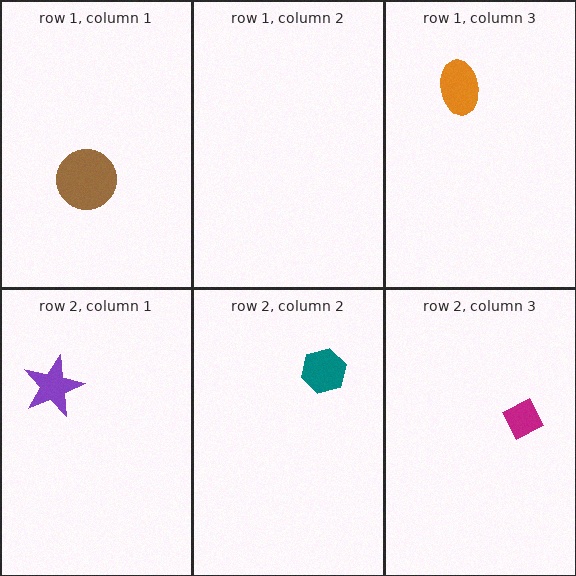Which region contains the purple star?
The row 2, column 1 region.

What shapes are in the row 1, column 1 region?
The brown circle.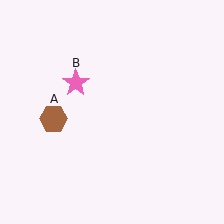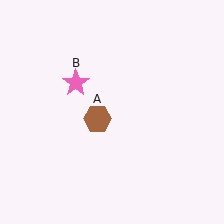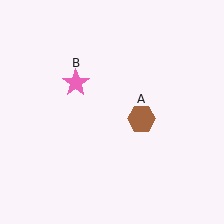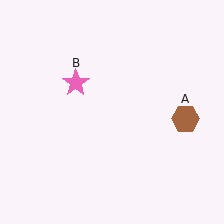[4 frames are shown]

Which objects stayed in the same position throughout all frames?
Pink star (object B) remained stationary.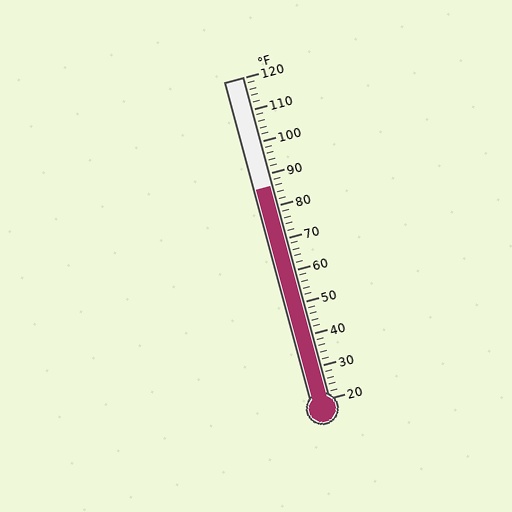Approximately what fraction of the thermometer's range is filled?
The thermometer is filled to approximately 65% of its range.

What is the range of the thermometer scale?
The thermometer scale ranges from 20°F to 120°F.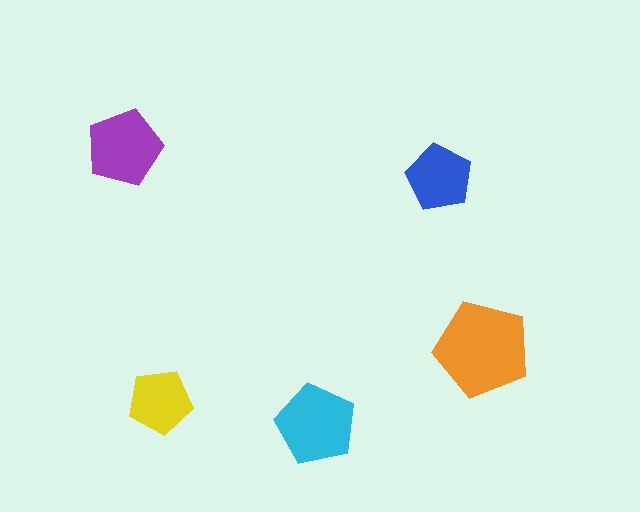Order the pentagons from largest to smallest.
the orange one, the cyan one, the purple one, the blue one, the yellow one.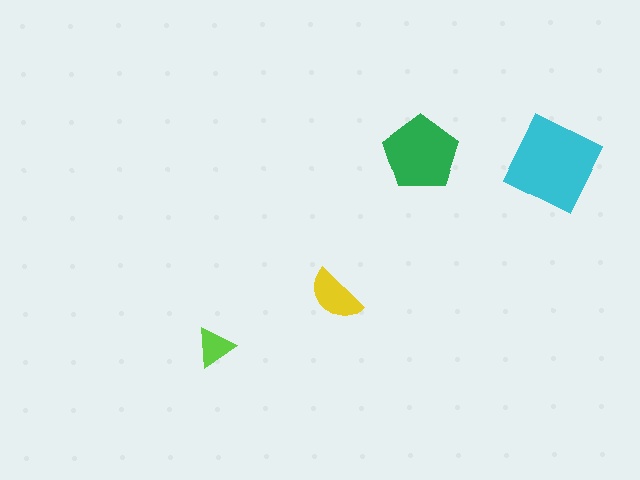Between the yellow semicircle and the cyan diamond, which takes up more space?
The cyan diamond.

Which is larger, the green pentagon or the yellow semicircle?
The green pentagon.